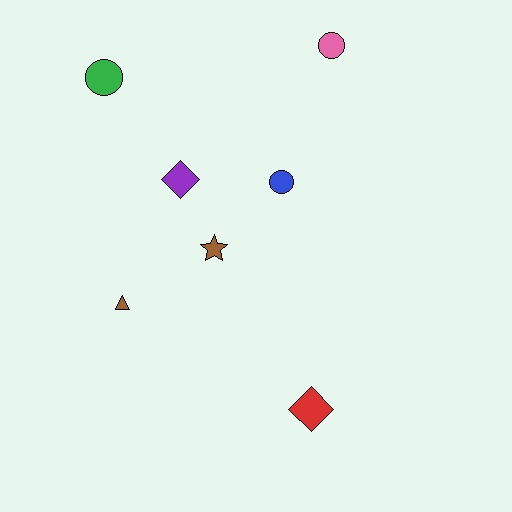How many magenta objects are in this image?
There are no magenta objects.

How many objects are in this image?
There are 7 objects.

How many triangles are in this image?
There is 1 triangle.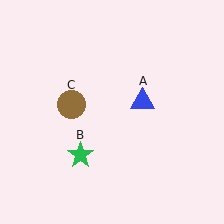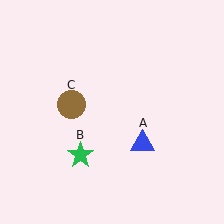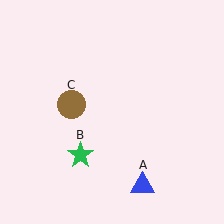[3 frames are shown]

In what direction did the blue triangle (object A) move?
The blue triangle (object A) moved down.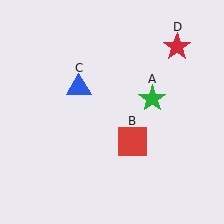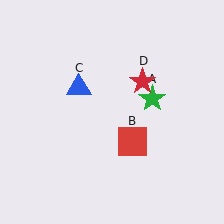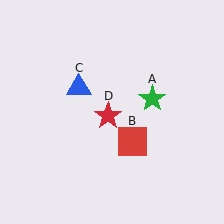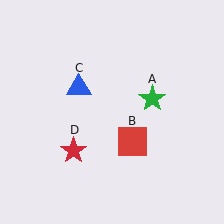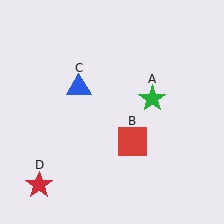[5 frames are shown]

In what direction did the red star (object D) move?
The red star (object D) moved down and to the left.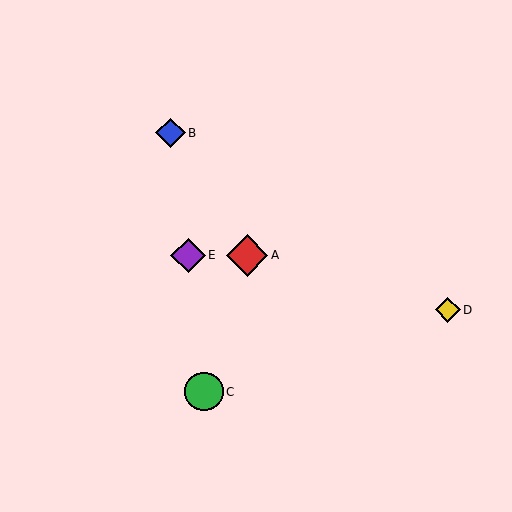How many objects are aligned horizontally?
2 objects (A, E) are aligned horizontally.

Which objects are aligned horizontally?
Objects A, E are aligned horizontally.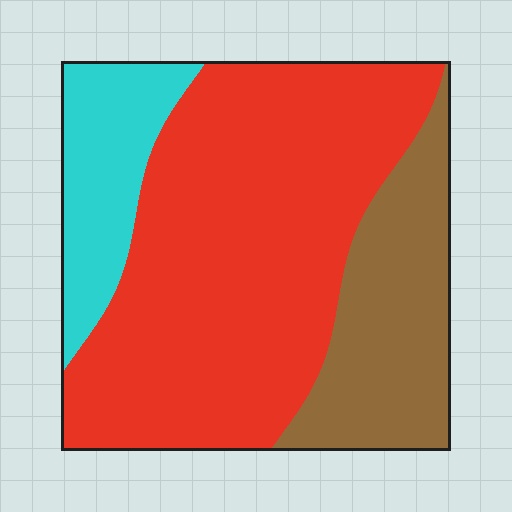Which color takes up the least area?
Cyan, at roughly 15%.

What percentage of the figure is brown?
Brown covers around 25% of the figure.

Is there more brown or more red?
Red.